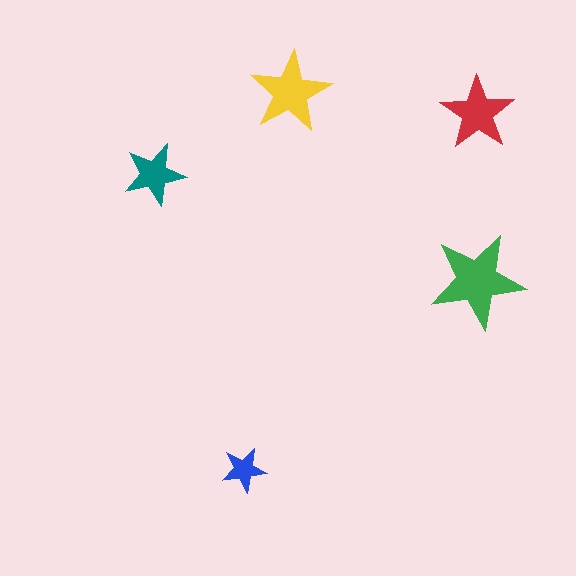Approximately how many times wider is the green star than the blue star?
About 2 times wider.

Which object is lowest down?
The blue star is bottommost.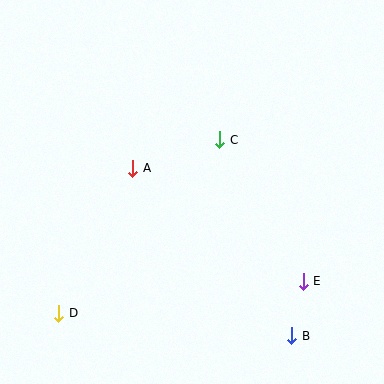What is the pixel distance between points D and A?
The distance between D and A is 163 pixels.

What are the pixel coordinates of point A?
Point A is at (133, 168).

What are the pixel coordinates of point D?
Point D is at (59, 313).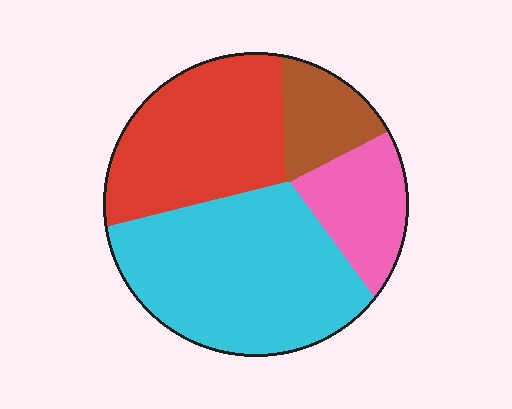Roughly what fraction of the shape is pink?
Pink takes up less than a quarter of the shape.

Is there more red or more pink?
Red.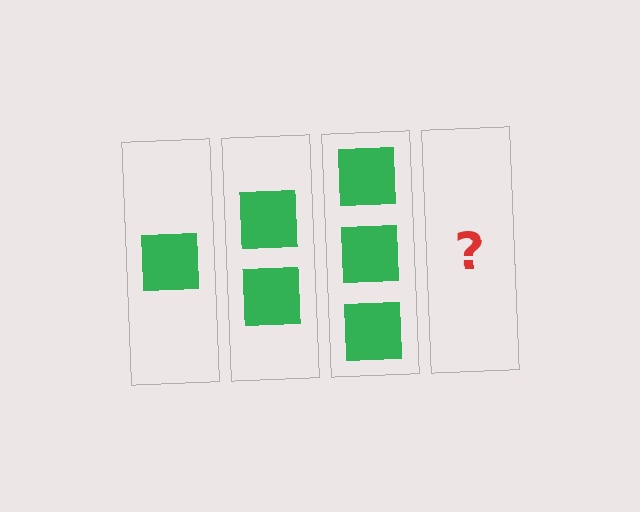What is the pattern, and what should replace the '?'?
The pattern is that each step adds one more square. The '?' should be 4 squares.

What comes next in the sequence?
The next element should be 4 squares.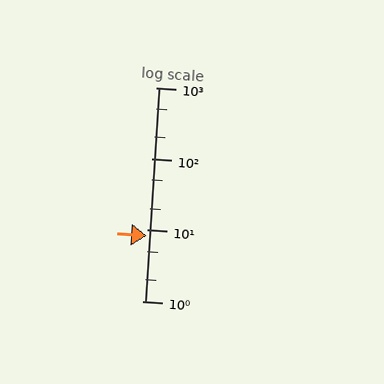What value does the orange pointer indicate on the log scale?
The pointer indicates approximately 8.2.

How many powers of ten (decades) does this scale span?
The scale spans 3 decades, from 1 to 1000.